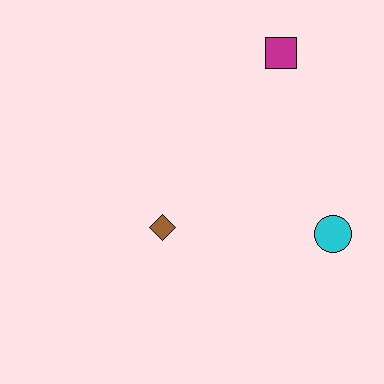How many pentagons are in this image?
There are no pentagons.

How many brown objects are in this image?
There is 1 brown object.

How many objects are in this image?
There are 3 objects.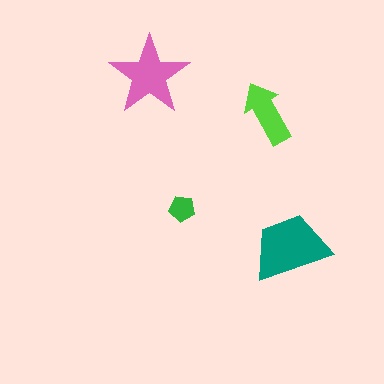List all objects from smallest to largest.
The green pentagon, the lime arrow, the pink star, the teal trapezoid.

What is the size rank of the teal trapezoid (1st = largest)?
1st.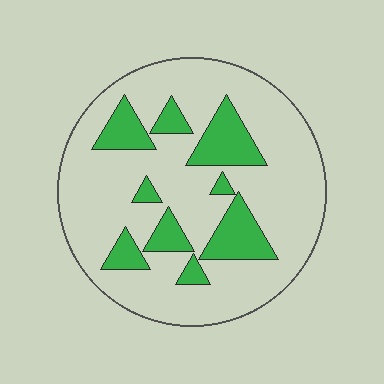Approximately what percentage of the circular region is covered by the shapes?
Approximately 20%.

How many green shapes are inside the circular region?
9.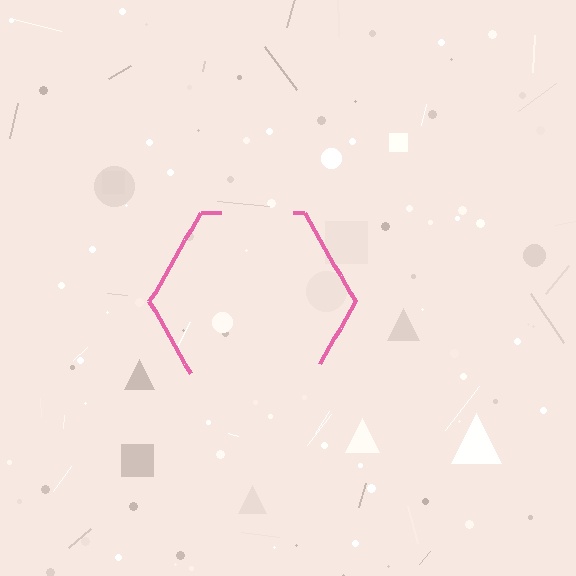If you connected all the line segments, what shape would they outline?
They would outline a hexagon.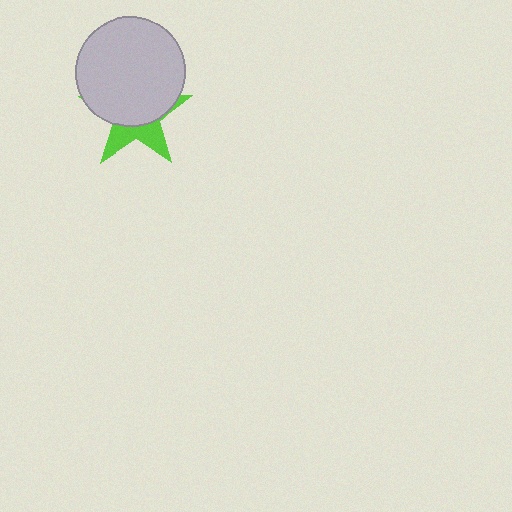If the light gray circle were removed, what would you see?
You would see the complete lime star.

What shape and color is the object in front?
The object in front is a light gray circle.